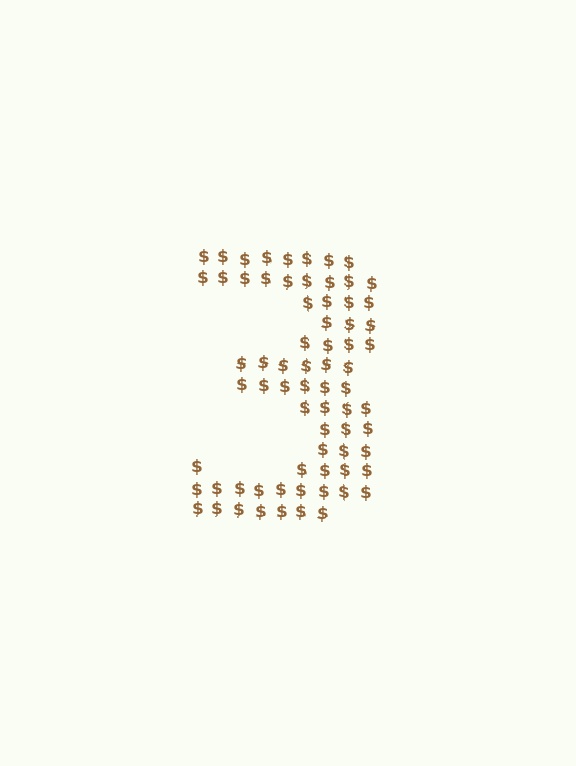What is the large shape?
The large shape is the digit 3.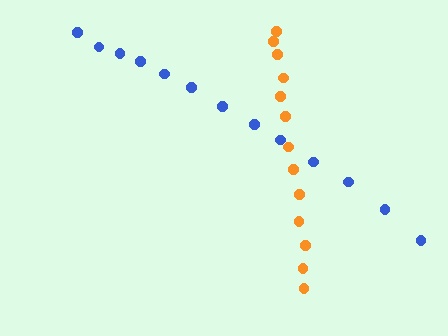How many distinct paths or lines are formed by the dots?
There are 2 distinct paths.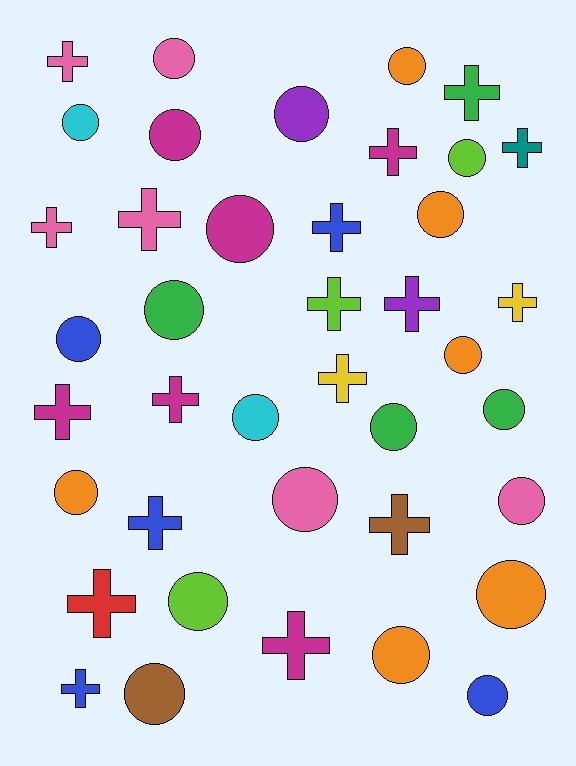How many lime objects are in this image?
There are 3 lime objects.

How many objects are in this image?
There are 40 objects.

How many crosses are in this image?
There are 18 crosses.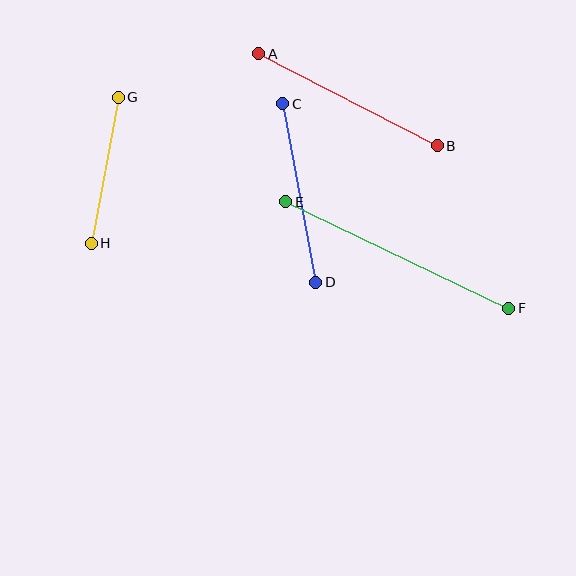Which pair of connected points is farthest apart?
Points E and F are farthest apart.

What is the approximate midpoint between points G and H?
The midpoint is at approximately (105, 170) pixels.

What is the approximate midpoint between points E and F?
The midpoint is at approximately (397, 255) pixels.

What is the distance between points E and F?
The distance is approximately 247 pixels.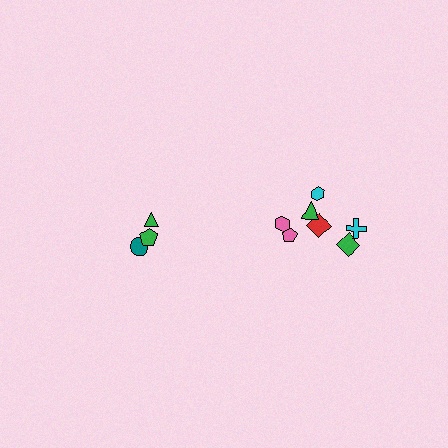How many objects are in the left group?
There are 3 objects.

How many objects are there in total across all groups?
There are 10 objects.